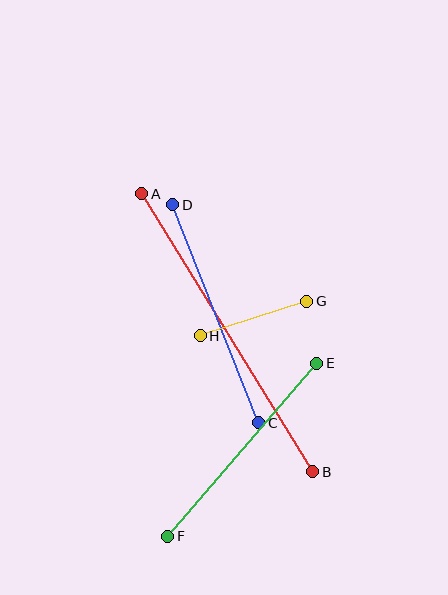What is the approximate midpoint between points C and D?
The midpoint is at approximately (216, 314) pixels.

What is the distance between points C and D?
The distance is approximately 234 pixels.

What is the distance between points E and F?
The distance is approximately 228 pixels.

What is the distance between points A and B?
The distance is approximately 326 pixels.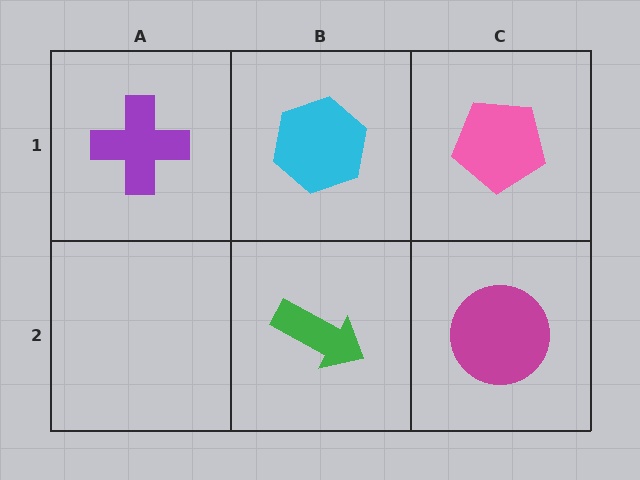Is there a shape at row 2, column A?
No, that cell is empty.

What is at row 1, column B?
A cyan hexagon.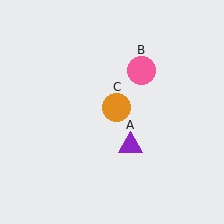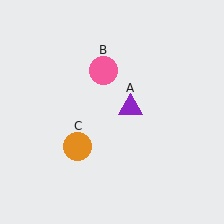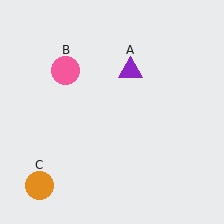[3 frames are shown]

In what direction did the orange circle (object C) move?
The orange circle (object C) moved down and to the left.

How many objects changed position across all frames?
3 objects changed position: purple triangle (object A), pink circle (object B), orange circle (object C).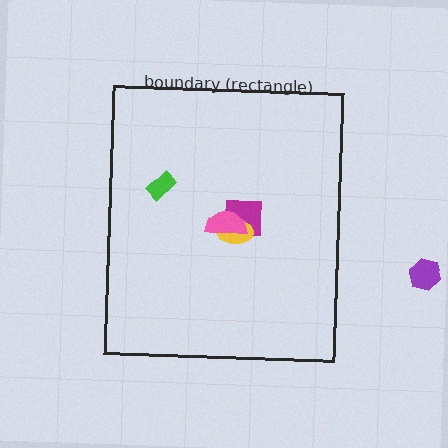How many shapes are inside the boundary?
4 inside, 1 outside.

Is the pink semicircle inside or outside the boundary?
Inside.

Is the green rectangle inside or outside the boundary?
Inside.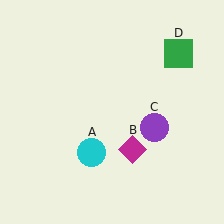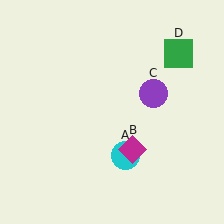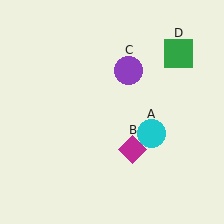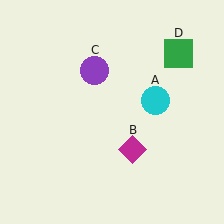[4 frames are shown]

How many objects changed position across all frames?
2 objects changed position: cyan circle (object A), purple circle (object C).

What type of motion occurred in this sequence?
The cyan circle (object A), purple circle (object C) rotated counterclockwise around the center of the scene.